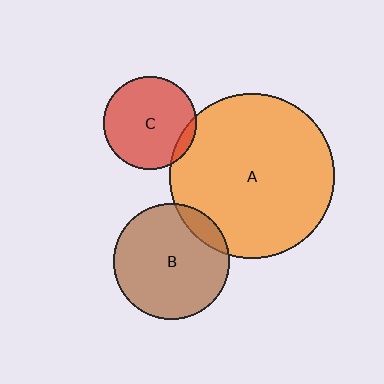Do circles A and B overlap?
Yes.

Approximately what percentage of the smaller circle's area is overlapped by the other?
Approximately 10%.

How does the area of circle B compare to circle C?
Approximately 1.5 times.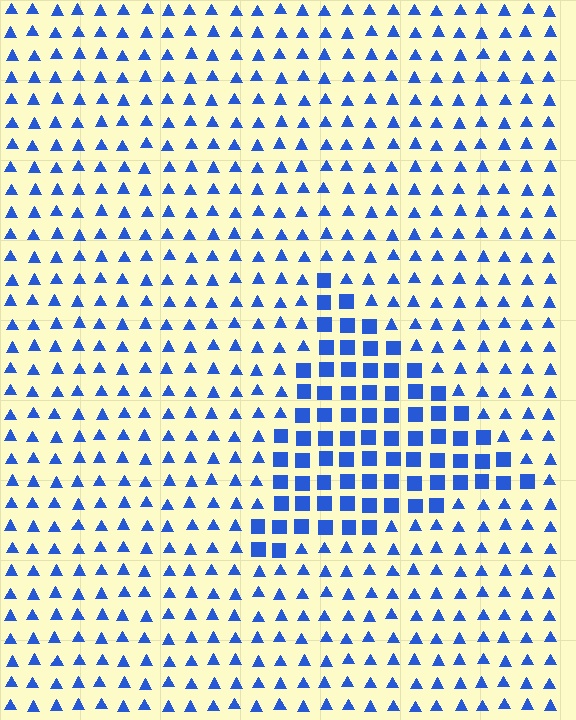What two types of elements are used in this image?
The image uses squares inside the triangle region and triangles outside it.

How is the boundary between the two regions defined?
The boundary is defined by a change in element shape: squares inside vs. triangles outside. All elements share the same color and spacing.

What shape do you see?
I see a triangle.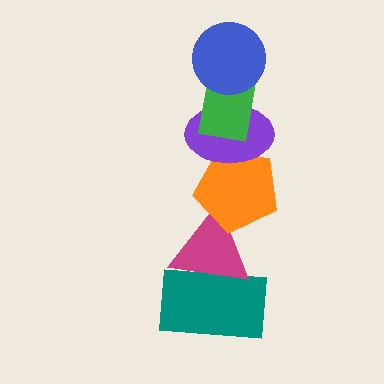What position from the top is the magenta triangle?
The magenta triangle is 5th from the top.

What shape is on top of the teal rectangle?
The magenta triangle is on top of the teal rectangle.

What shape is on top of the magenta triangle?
The orange pentagon is on top of the magenta triangle.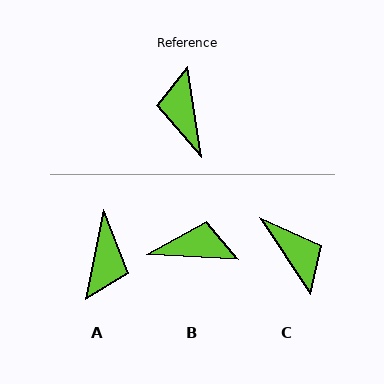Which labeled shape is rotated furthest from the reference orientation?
A, about 160 degrees away.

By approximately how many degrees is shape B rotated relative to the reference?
Approximately 102 degrees clockwise.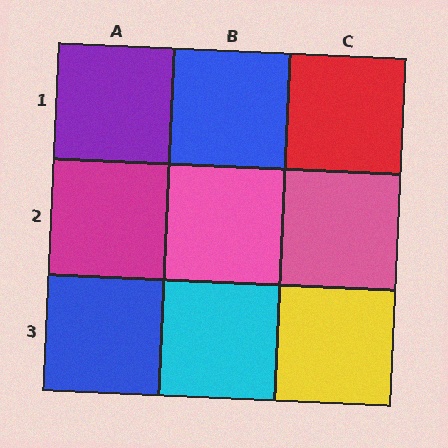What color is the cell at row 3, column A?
Blue.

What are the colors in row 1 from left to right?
Purple, blue, red.